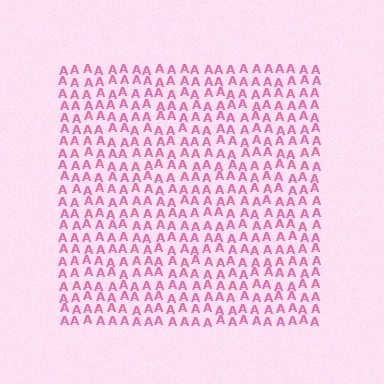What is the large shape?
The large shape is a square.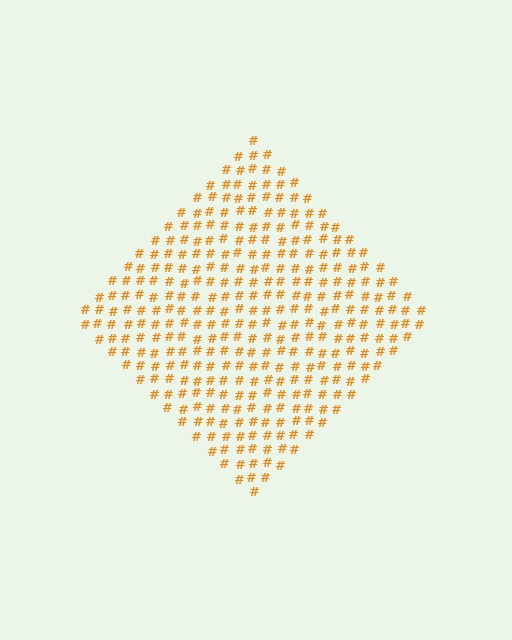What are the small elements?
The small elements are hash symbols.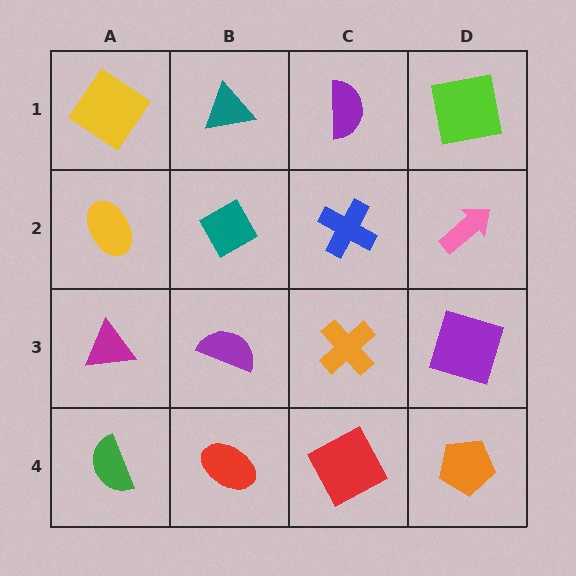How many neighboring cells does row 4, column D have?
2.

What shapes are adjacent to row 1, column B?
A teal diamond (row 2, column B), a yellow diamond (row 1, column A), a purple semicircle (row 1, column C).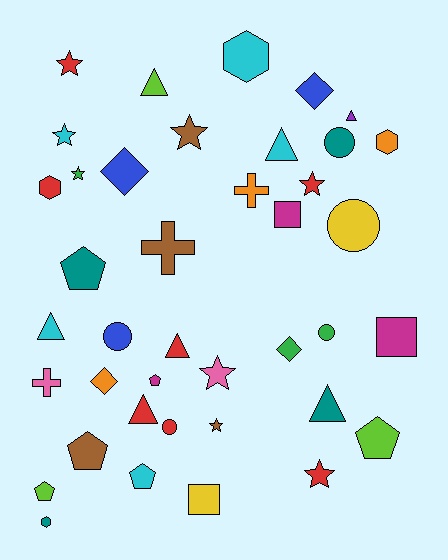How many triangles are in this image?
There are 7 triangles.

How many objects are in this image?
There are 40 objects.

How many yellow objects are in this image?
There are 2 yellow objects.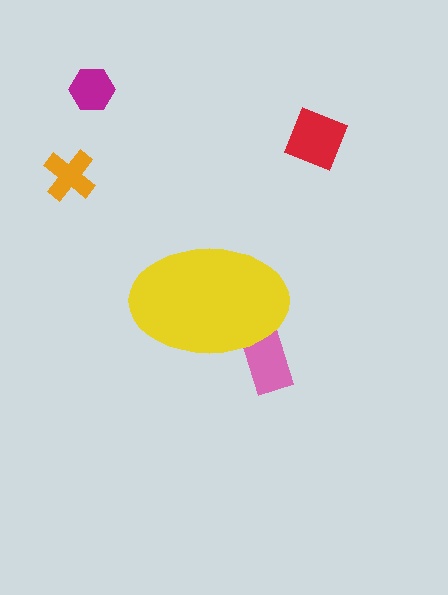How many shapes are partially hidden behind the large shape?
1 shape is partially hidden.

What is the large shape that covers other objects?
A yellow ellipse.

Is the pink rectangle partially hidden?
Yes, the pink rectangle is partially hidden behind the yellow ellipse.